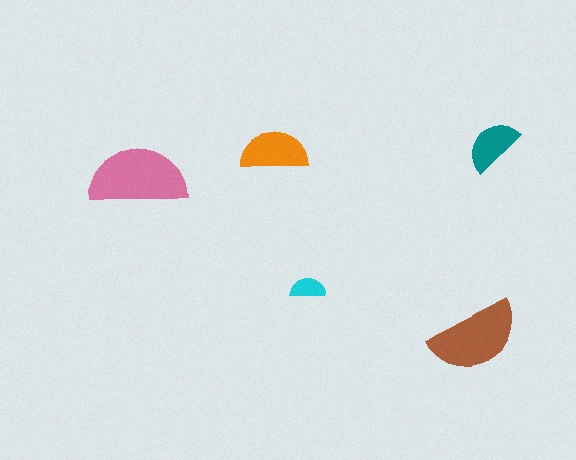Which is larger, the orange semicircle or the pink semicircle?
The pink one.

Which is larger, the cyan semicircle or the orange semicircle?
The orange one.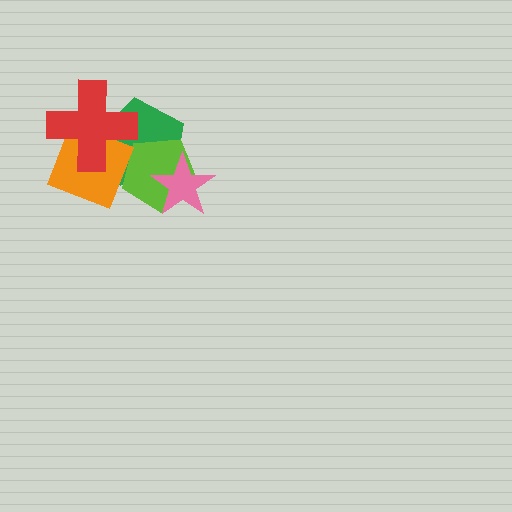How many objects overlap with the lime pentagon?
3 objects overlap with the lime pentagon.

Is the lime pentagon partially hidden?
Yes, it is partially covered by another shape.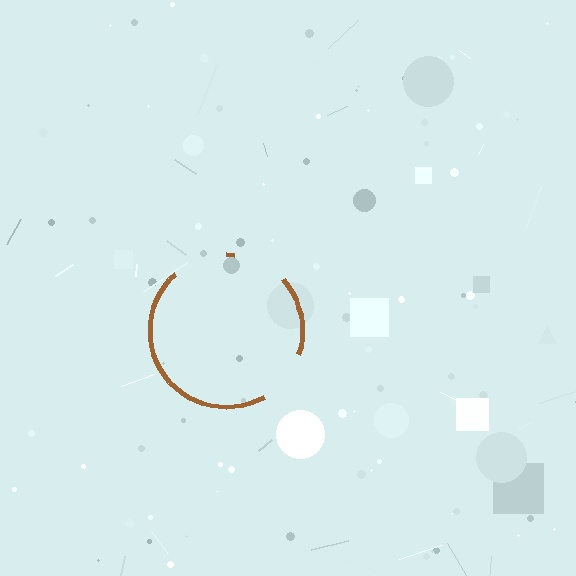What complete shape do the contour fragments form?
The contour fragments form a circle.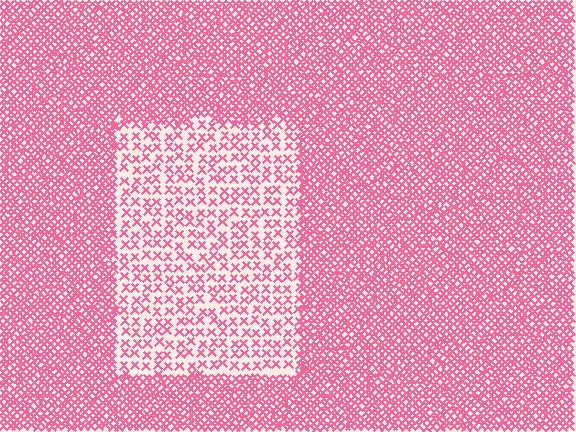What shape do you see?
I see a rectangle.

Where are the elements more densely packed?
The elements are more densely packed outside the rectangle boundary.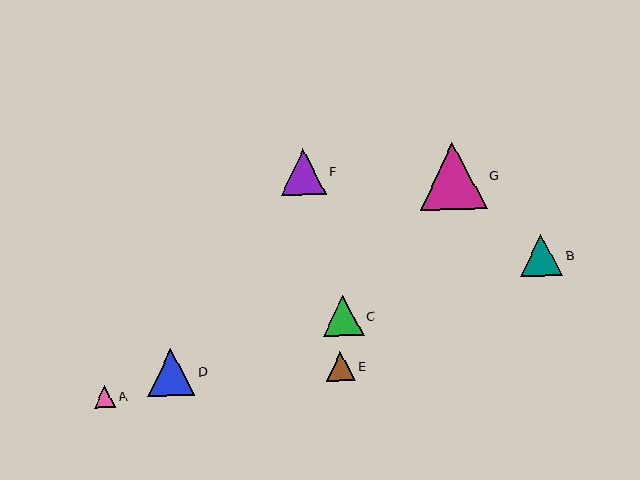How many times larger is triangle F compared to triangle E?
Triangle F is approximately 1.6 times the size of triangle E.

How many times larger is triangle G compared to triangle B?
Triangle G is approximately 1.6 times the size of triangle B.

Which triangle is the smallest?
Triangle A is the smallest with a size of approximately 21 pixels.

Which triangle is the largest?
Triangle G is the largest with a size of approximately 66 pixels.